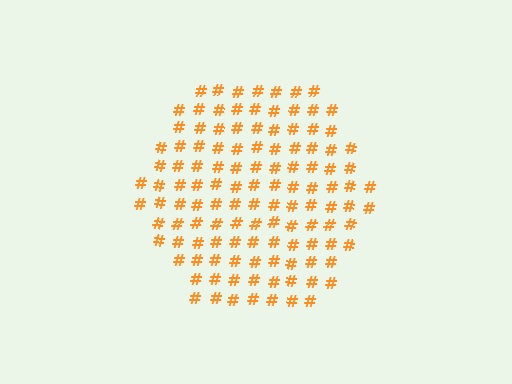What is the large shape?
The large shape is a hexagon.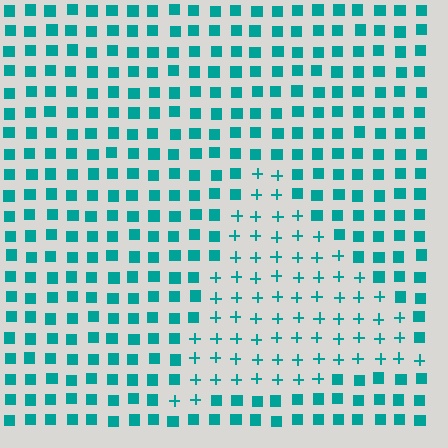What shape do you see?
I see a triangle.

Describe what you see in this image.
The image is filled with small teal elements arranged in a uniform grid. A triangle-shaped region contains plus signs, while the surrounding area contains squares. The boundary is defined purely by the change in element shape.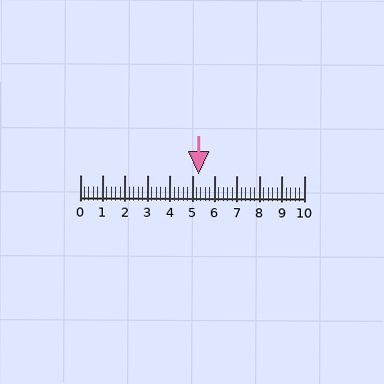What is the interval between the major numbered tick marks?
The major tick marks are spaced 1 units apart.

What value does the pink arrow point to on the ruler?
The pink arrow points to approximately 5.3.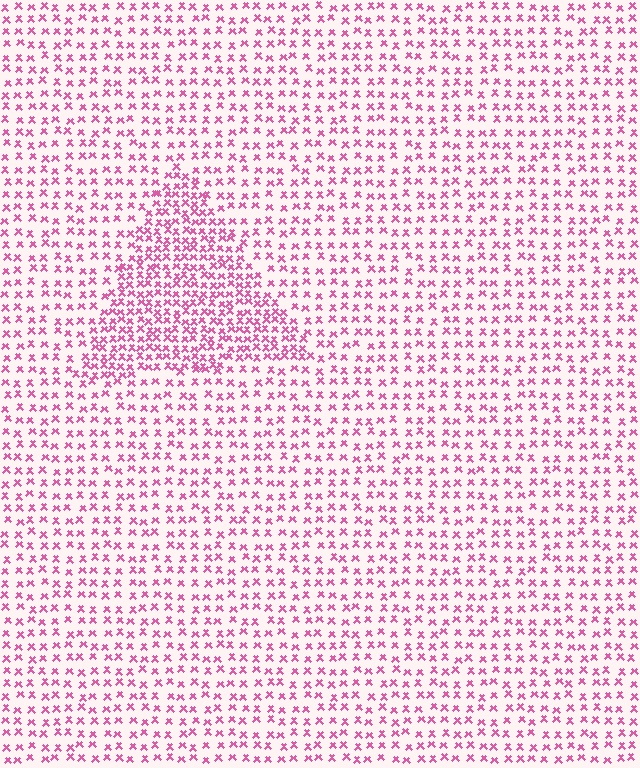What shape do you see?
I see a triangle.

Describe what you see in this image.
The image contains small pink elements arranged at two different densities. A triangle-shaped region is visible where the elements are more densely packed than the surrounding area.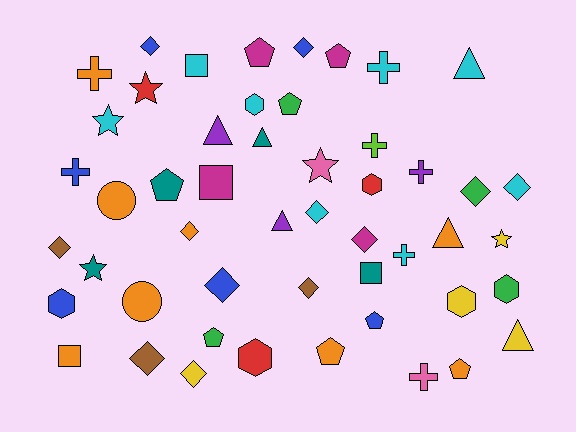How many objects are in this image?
There are 50 objects.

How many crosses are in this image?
There are 7 crosses.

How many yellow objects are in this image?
There are 4 yellow objects.